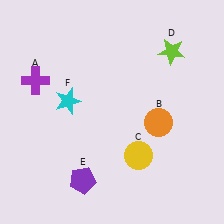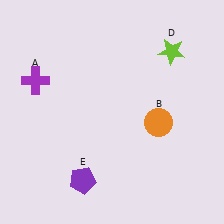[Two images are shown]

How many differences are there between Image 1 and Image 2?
There are 2 differences between the two images.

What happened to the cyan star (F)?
The cyan star (F) was removed in Image 2. It was in the top-left area of Image 1.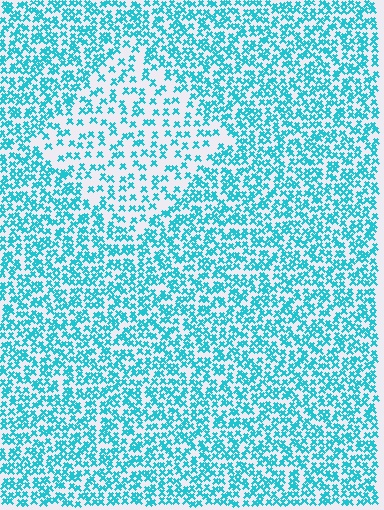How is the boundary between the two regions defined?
The boundary is defined by a change in element density (approximately 2.0x ratio). All elements are the same color, size, and shape.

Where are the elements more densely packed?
The elements are more densely packed outside the diamond boundary.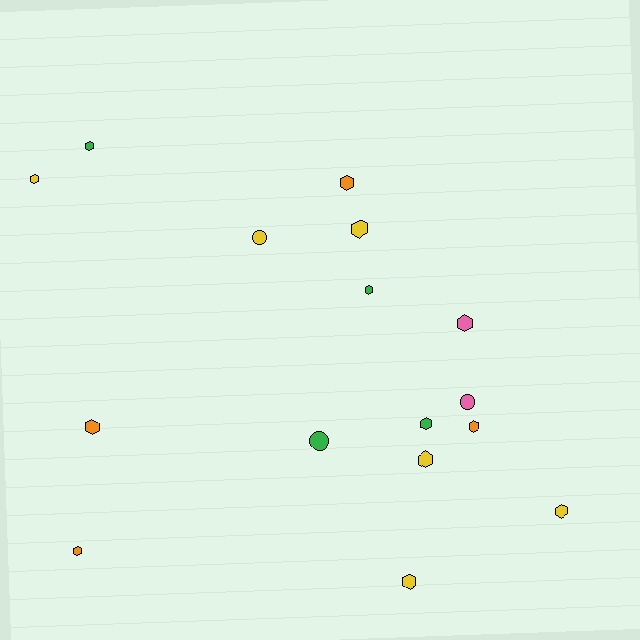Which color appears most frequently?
Yellow, with 6 objects.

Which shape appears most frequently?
Hexagon, with 13 objects.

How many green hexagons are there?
There are 3 green hexagons.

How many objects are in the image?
There are 16 objects.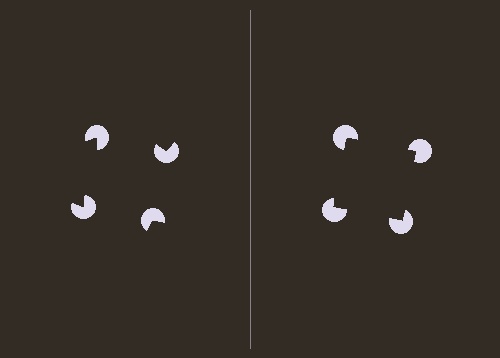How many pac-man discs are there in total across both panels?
8 — 4 on each side.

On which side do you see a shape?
An illusory square appears on the right side. On the left side the wedge cuts are rotated, so no coherent shape forms.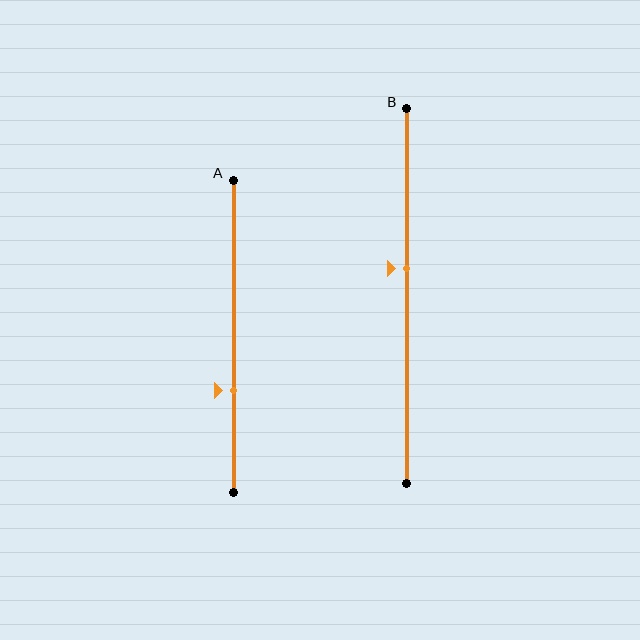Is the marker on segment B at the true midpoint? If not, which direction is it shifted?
No, the marker on segment B is shifted upward by about 7% of the segment length.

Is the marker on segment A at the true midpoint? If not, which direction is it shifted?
No, the marker on segment A is shifted downward by about 17% of the segment length.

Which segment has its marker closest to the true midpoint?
Segment B has its marker closest to the true midpoint.